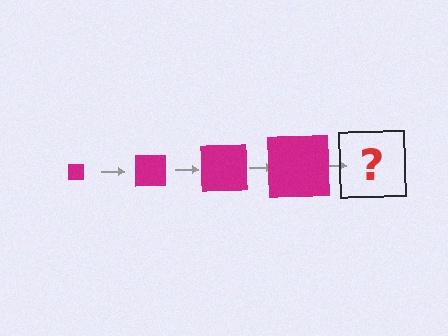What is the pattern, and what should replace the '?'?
The pattern is that the square gets progressively larger each step. The '?' should be a magenta square, larger than the previous one.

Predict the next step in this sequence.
The next step is a magenta square, larger than the previous one.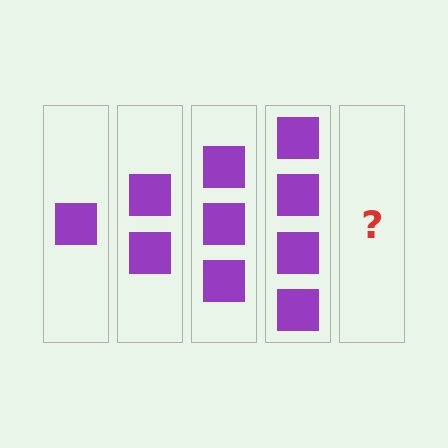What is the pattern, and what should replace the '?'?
The pattern is that each step adds one more square. The '?' should be 5 squares.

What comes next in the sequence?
The next element should be 5 squares.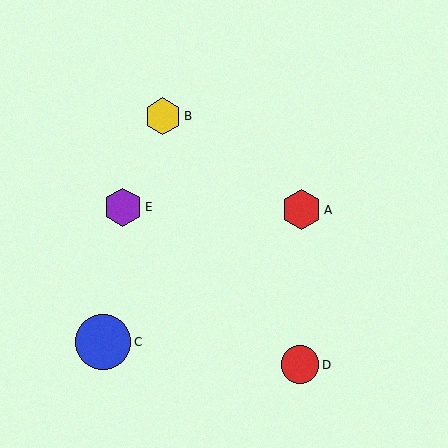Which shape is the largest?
The blue circle (labeled C) is the largest.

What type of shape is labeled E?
Shape E is a purple hexagon.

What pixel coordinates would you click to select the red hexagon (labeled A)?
Click at (302, 210) to select the red hexagon A.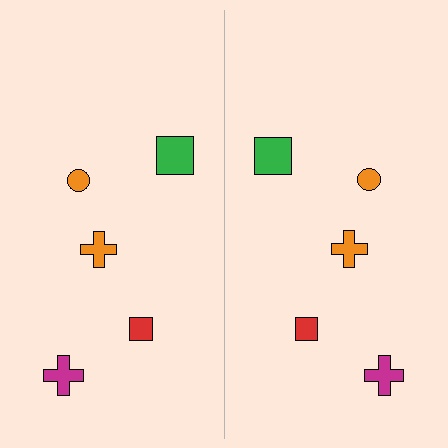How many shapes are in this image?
There are 10 shapes in this image.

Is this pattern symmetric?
Yes, this pattern has bilateral (reflection) symmetry.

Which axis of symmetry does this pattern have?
The pattern has a vertical axis of symmetry running through the center of the image.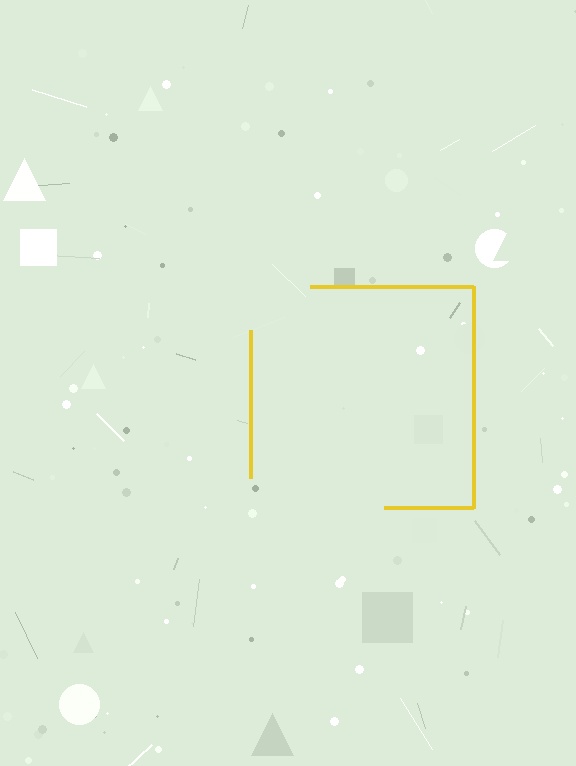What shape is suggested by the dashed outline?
The dashed outline suggests a square.